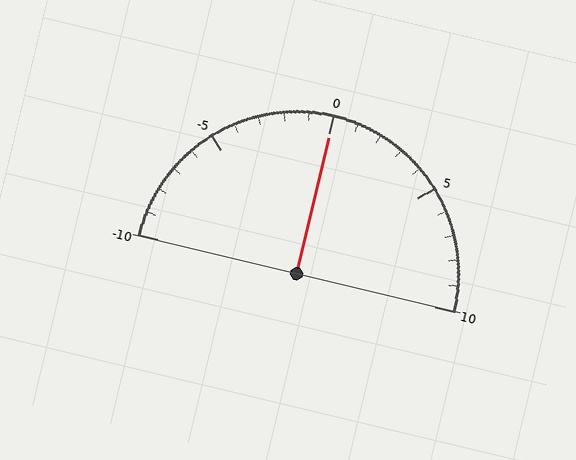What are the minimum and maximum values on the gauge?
The gauge ranges from -10 to 10.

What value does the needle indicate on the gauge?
The needle indicates approximately 0.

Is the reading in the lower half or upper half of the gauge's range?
The reading is in the upper half of the range (-10 to 10).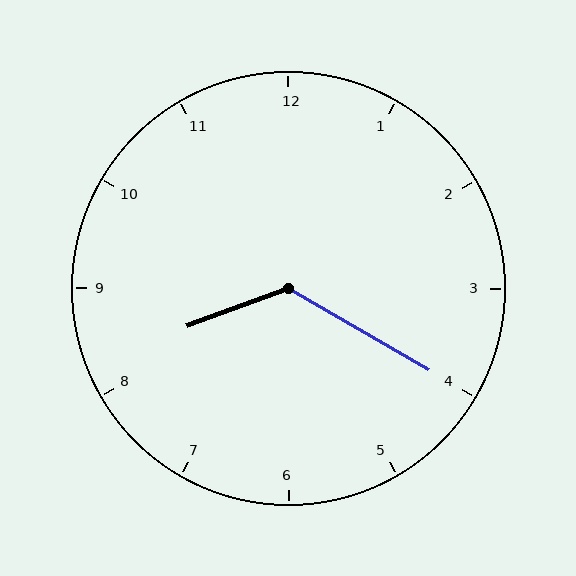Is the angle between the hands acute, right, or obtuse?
It is obtuse.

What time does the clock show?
8:20.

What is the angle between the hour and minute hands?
Approximately 130 degrees.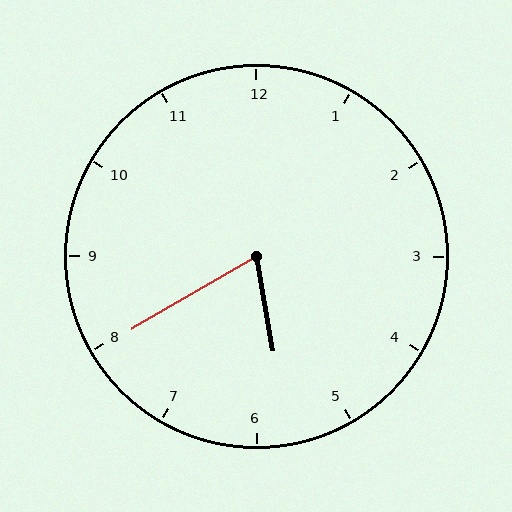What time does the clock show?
5:40.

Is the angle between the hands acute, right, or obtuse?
It is acute.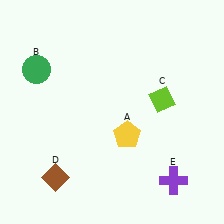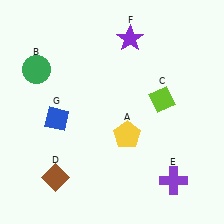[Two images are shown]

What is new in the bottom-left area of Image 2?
A blue diamond (G) was added in the bottom-left area of Image 2.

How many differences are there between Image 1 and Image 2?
There are 2 differences between the two images.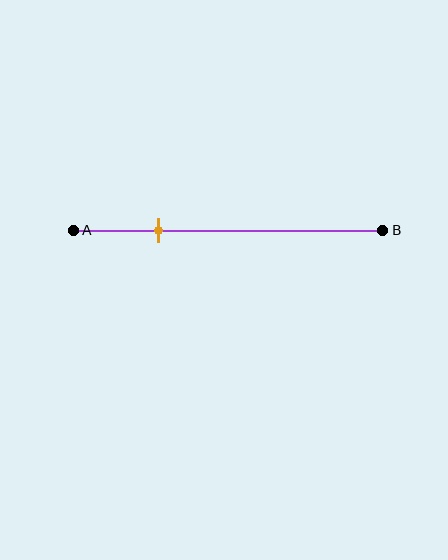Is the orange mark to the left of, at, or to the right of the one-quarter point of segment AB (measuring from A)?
The orange mark is approximately at the one-quarter point of segment AB.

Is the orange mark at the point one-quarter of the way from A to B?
Yes, the mark is approximately at the one-quarter point.